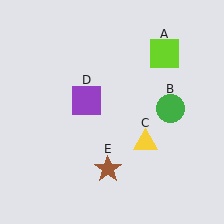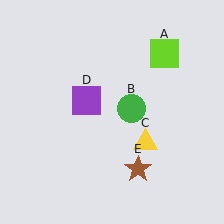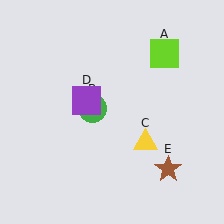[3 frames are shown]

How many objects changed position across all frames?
2 objects changed position: green circle (object B), brown star (object E).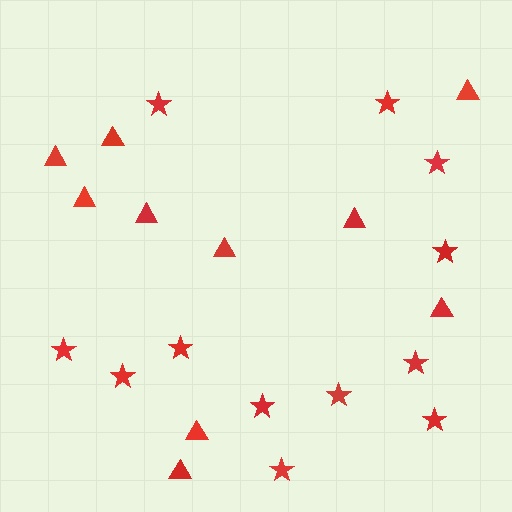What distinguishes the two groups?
There are 2 groups: one group of stars (12) and one group of triangles (10).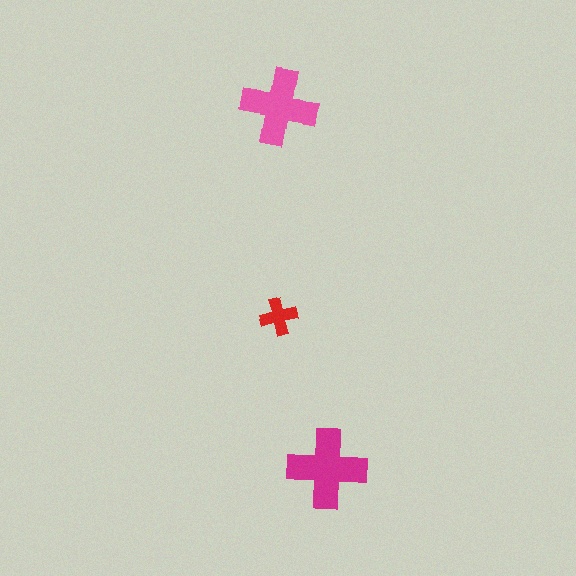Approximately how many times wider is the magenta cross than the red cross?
About 2 times wider.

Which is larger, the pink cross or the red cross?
The pink one.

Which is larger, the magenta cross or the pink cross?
The magenta one.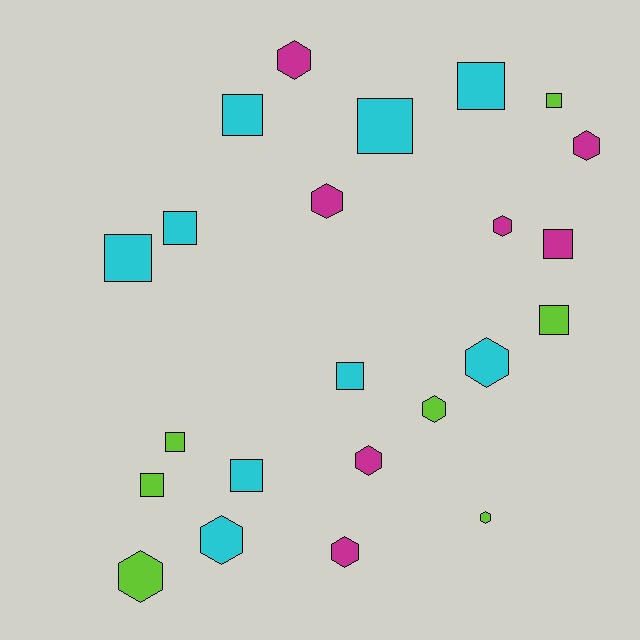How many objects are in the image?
There are 23 objects.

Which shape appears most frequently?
Square, with 12 objects.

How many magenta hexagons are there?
There are 6 magenta hexagons.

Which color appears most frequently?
Cyan, with 9 objects.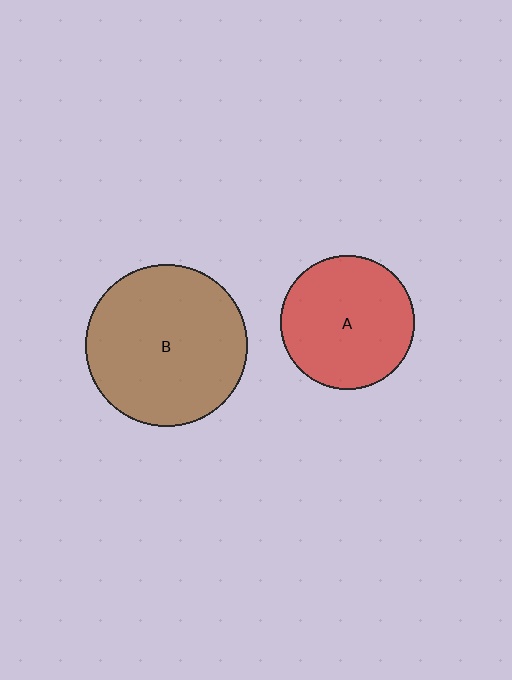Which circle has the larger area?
Circle B (brown).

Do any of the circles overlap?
No, none of the circles overlap.